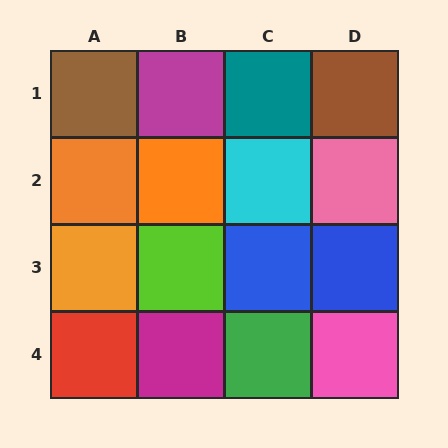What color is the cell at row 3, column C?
Blue.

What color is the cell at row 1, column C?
Teal.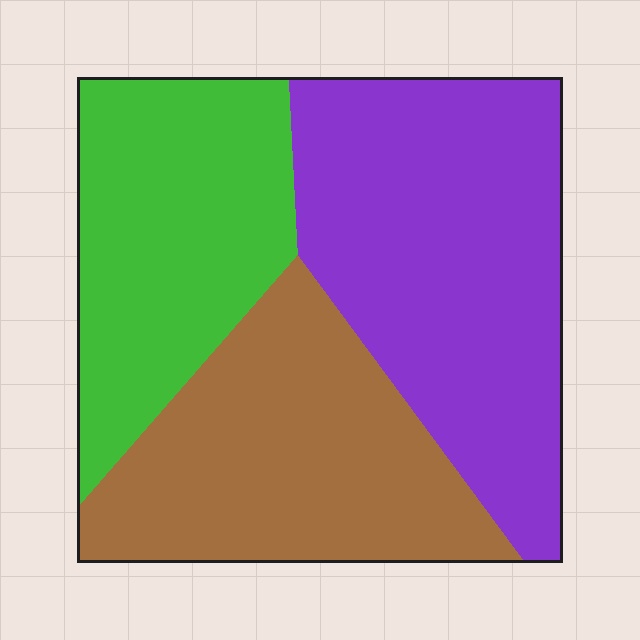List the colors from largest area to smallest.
From largest to smallest: purple, brown, green.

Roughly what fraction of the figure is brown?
Brown takes up about one third (1/3) of the figure.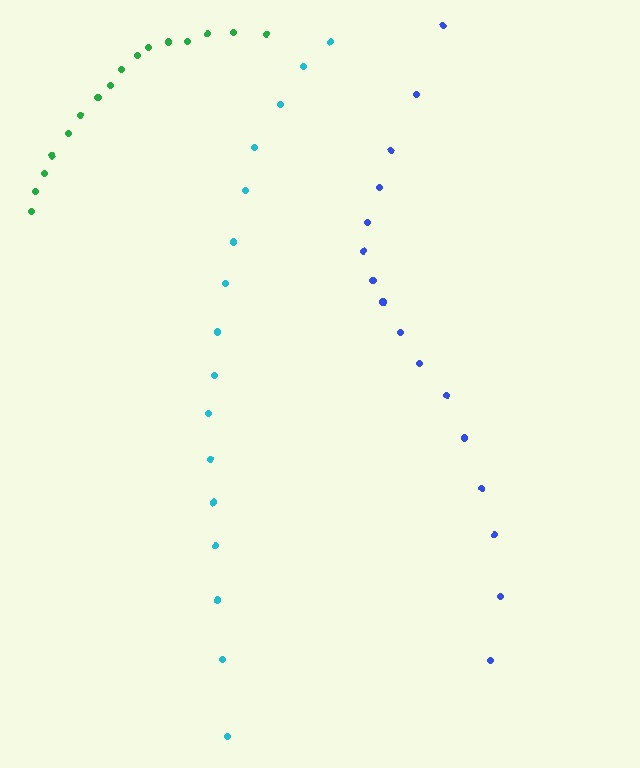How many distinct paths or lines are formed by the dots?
There are 3 distinct paths.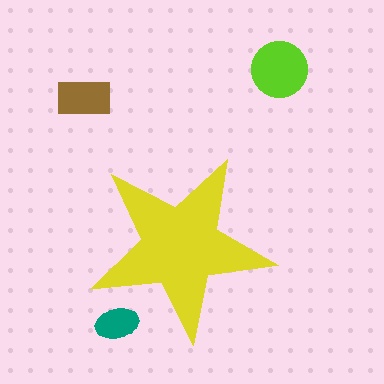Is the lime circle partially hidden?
No, the lime circle is fully visible.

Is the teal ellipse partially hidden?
Yes, the teal ellipse is partially hidden behind the yellow star.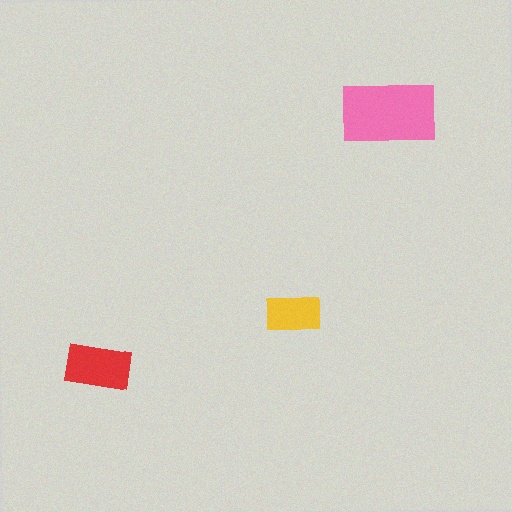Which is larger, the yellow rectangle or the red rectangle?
The red one.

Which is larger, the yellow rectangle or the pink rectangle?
The pink one.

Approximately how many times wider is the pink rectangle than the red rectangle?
About 1.5 times wider.